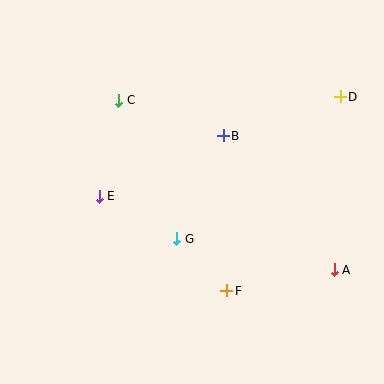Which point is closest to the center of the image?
Point G at (177, 239) is closest to the center.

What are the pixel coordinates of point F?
Point F is at (227, 291).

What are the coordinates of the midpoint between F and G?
The midpoint between F and G is at (202, 265).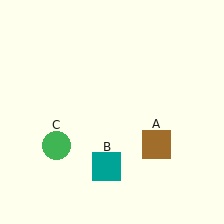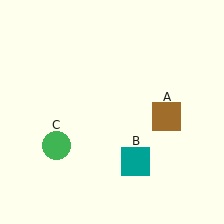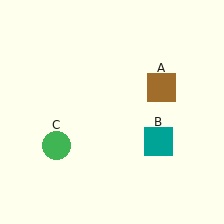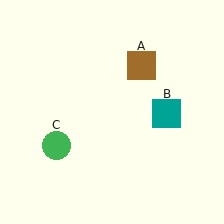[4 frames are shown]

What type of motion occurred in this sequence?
The brown square (object A), teal square (object B) rotated counterclockwise around the center of the scene.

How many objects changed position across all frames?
2 objects changed position: brown square (object A), teal square (object B).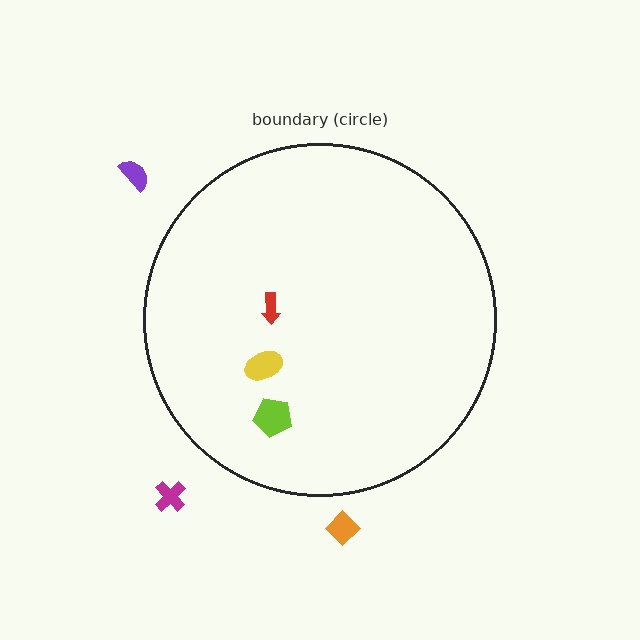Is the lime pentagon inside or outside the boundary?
Inside.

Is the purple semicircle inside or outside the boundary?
Outside.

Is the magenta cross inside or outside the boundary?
Outside.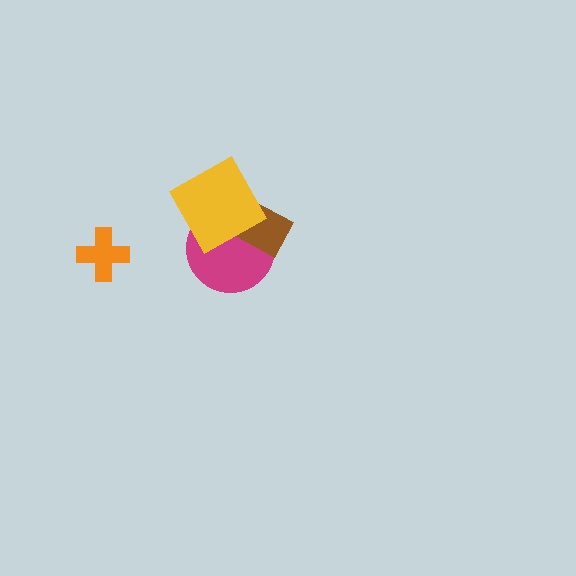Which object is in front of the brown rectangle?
The yellow square is in front of the brown rectangle.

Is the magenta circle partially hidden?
Yes, it is partially covered by another shape.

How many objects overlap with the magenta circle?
2 objects overlap with the magenta circle.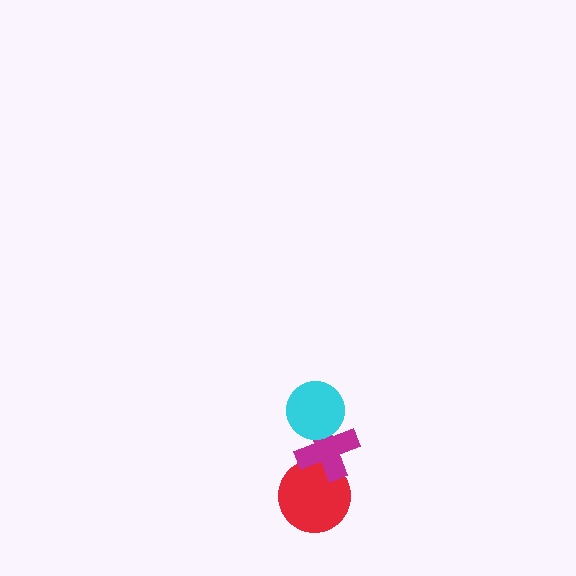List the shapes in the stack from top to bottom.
From top to bottom: the cyan circle, the magenta cross, the red circle.